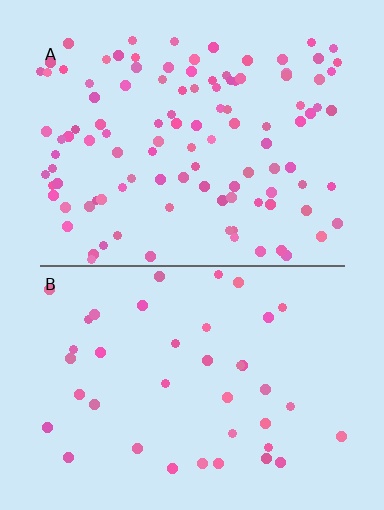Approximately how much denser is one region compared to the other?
Approximately 2.8× — region A over region B.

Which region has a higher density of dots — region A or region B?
A (the top).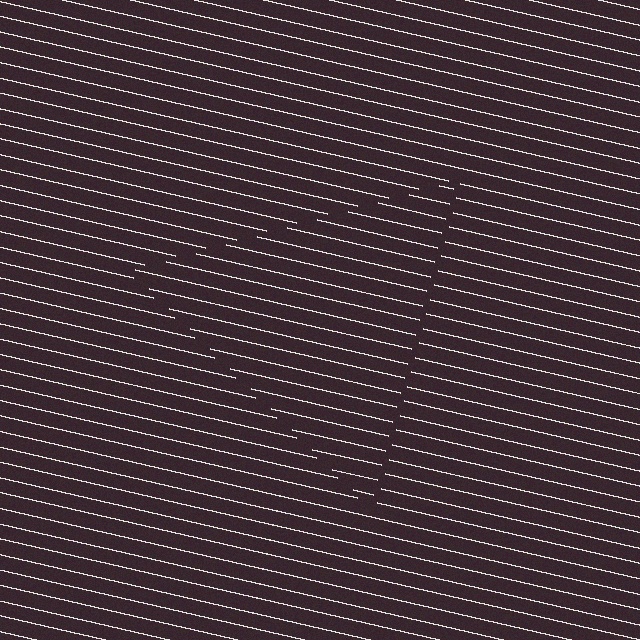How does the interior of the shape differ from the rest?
The interior of the shape contains the same grating, shifted by half a period — the contour is defined by the phase discontinuity where line-ends from the inner and outer gratings abut.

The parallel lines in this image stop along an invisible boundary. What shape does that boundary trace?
An illusory triangle. The interior of the shape contains the same grating, shifted by half a period — the contour is defined by the phase discontinuity where line-ends from the inner and outer gratings abut.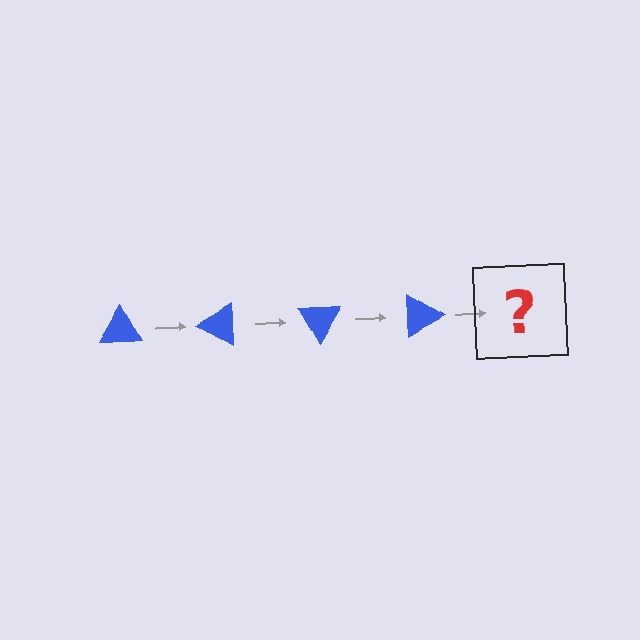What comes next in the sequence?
The next element should be a blue triangle rotated 120 degrees.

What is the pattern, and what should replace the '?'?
The pattern is that the triangle rotates 30 degrees each step. The '?' should be a blue triangle rotated 120 degrees.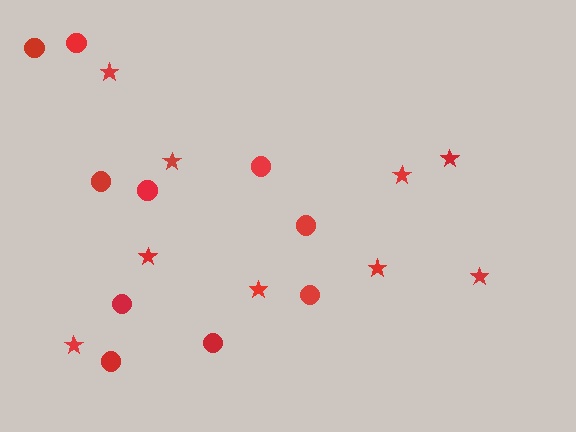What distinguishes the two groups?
There are 2 groups: one group of circles (10) and one group of stars (9).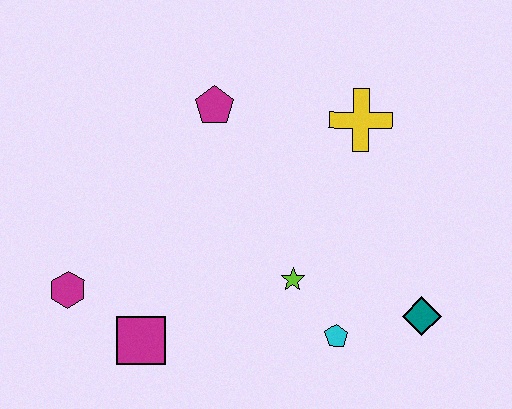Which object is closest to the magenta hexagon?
The magenta square is closest to the magenta hexagon.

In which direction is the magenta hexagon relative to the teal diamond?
The magenta hexagon is to the left of the teal diamond.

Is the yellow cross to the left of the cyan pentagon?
No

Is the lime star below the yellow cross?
Yes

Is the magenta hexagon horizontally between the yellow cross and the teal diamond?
No